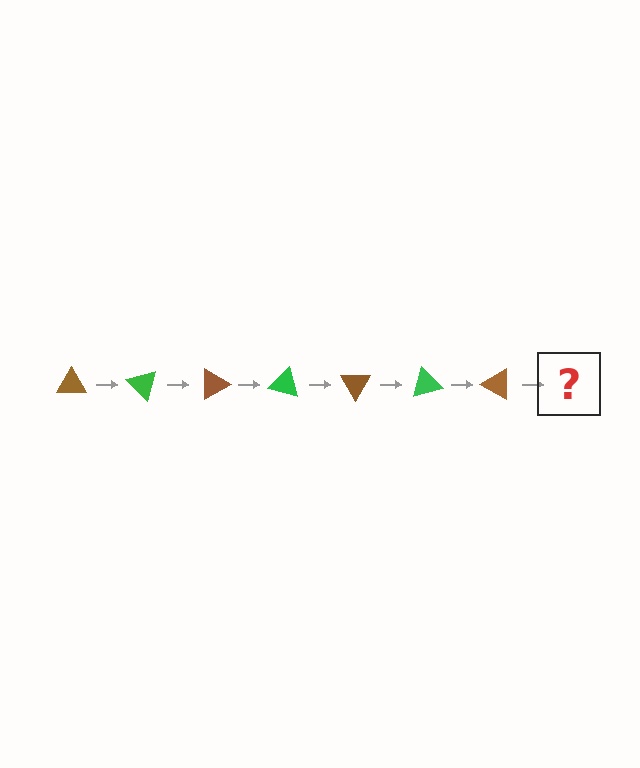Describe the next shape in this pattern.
It should be a green triangle, rotated 315 degrees from the start.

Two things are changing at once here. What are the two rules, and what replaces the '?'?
The two rules are that it rotates 45 degrees each step and the color cycles through brown and green. The '?' should be a green triangle, rotated 315 degrees from the start.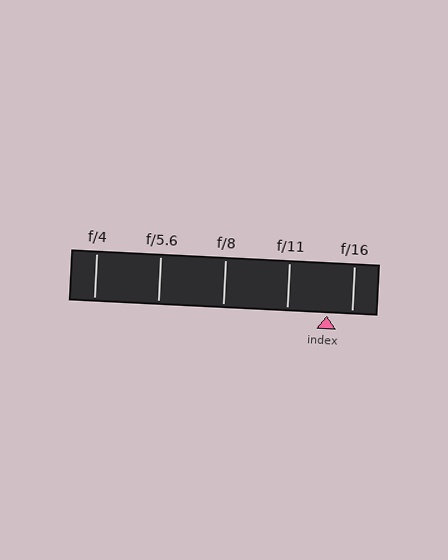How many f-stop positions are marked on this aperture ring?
There are 5 f-stop positions marked.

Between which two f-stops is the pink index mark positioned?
The index mark is between f/11 and f/16.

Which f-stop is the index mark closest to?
The index mark is closest to f/16.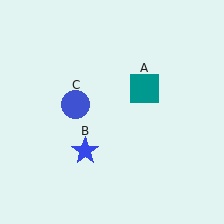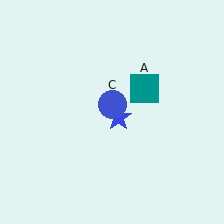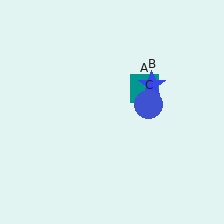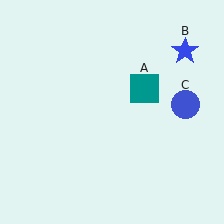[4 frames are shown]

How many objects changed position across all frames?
2 objects changed position: blue star (object B), blue circle (object C).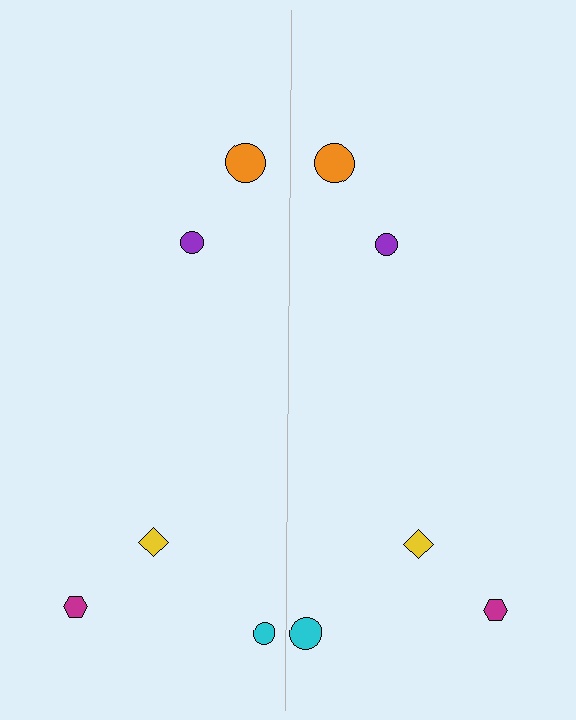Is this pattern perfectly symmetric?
No, the pattern is not perfectly symmetric. The cyan circle on the right side has a different size than its mirror counterpart.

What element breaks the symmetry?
The cyan circle on the right side has a different size than its mirror counterpart.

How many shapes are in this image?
There are 10 shapes in this image.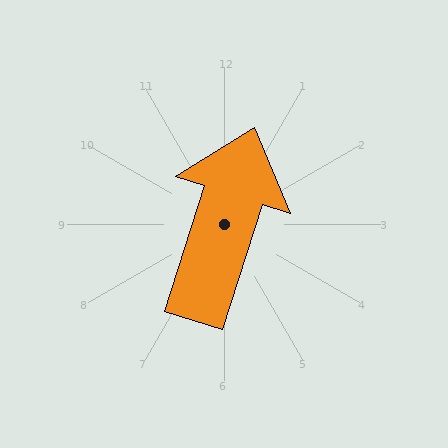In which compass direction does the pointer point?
North.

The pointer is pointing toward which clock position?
Roughly 1 o'clock.